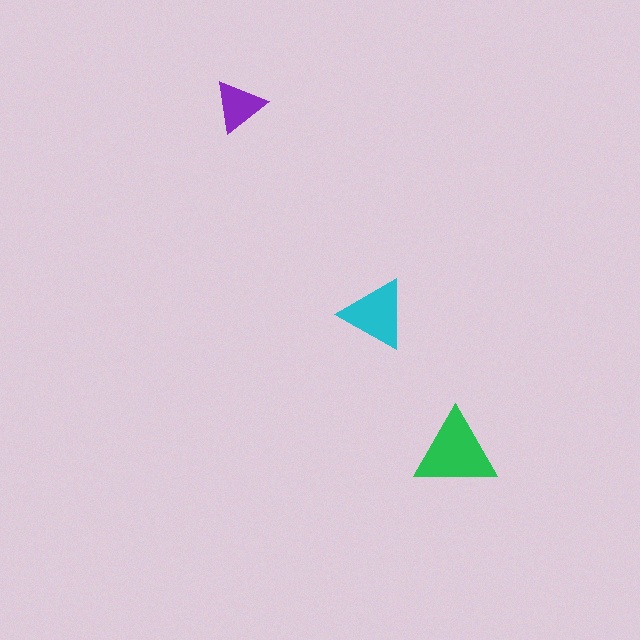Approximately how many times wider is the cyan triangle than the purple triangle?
About 1.5 times wider.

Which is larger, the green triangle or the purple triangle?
The green one.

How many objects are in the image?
There are 3 objects in the image.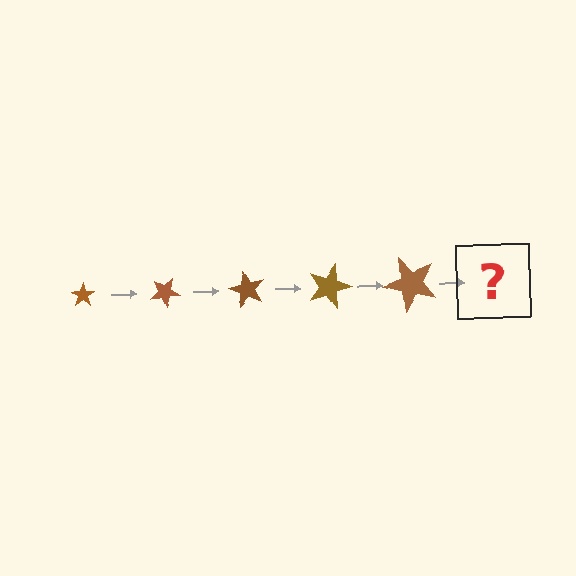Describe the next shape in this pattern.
It should be a star, larger than the previous one and rotated 150 degrees from the start.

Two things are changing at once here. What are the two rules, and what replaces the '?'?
The two rules are that the star grows larger each step and it rotates 30 degrees each step. The '?' should be a star, larger than the previous one and rotated 150 degrees from the start.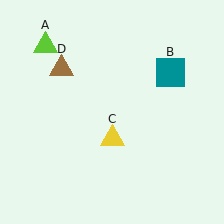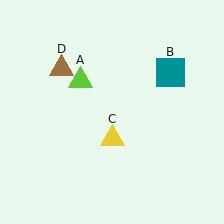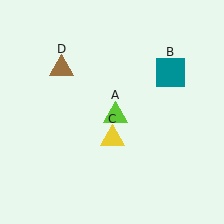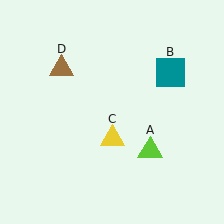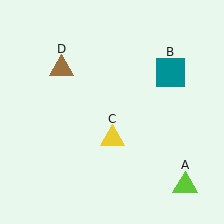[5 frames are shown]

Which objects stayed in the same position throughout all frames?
Teal square (object B) and yellow triangle (object C) and brown triangle (object D) remained stationary.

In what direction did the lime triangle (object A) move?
The lime triangle (object A) moved down and to the right.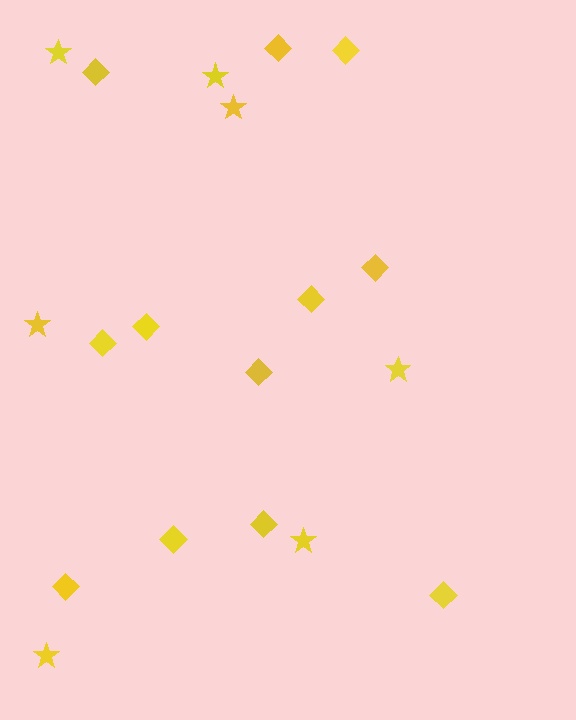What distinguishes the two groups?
There are 2 groups: one group of stars (7) and one group of diamonds (12).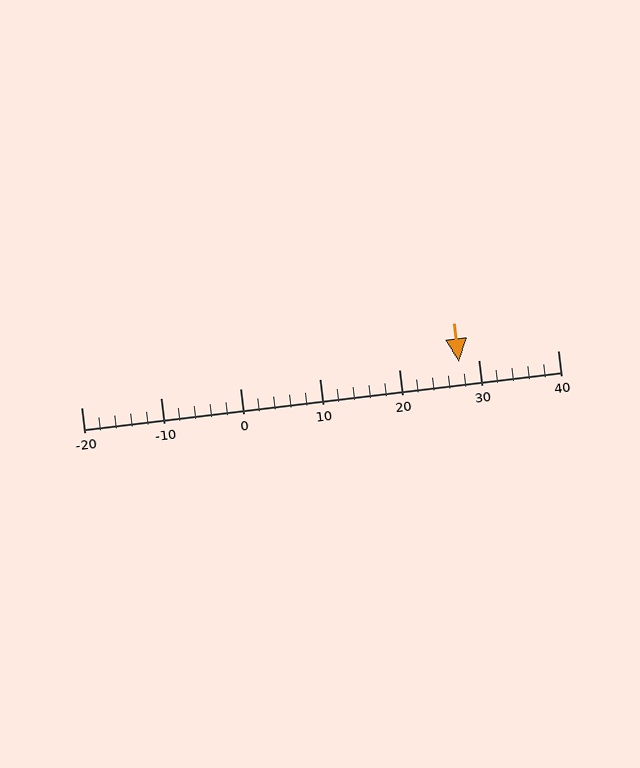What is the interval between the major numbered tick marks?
The major tick marks are spaced 10 units apart.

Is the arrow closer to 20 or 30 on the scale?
The arrow is closer to 30.